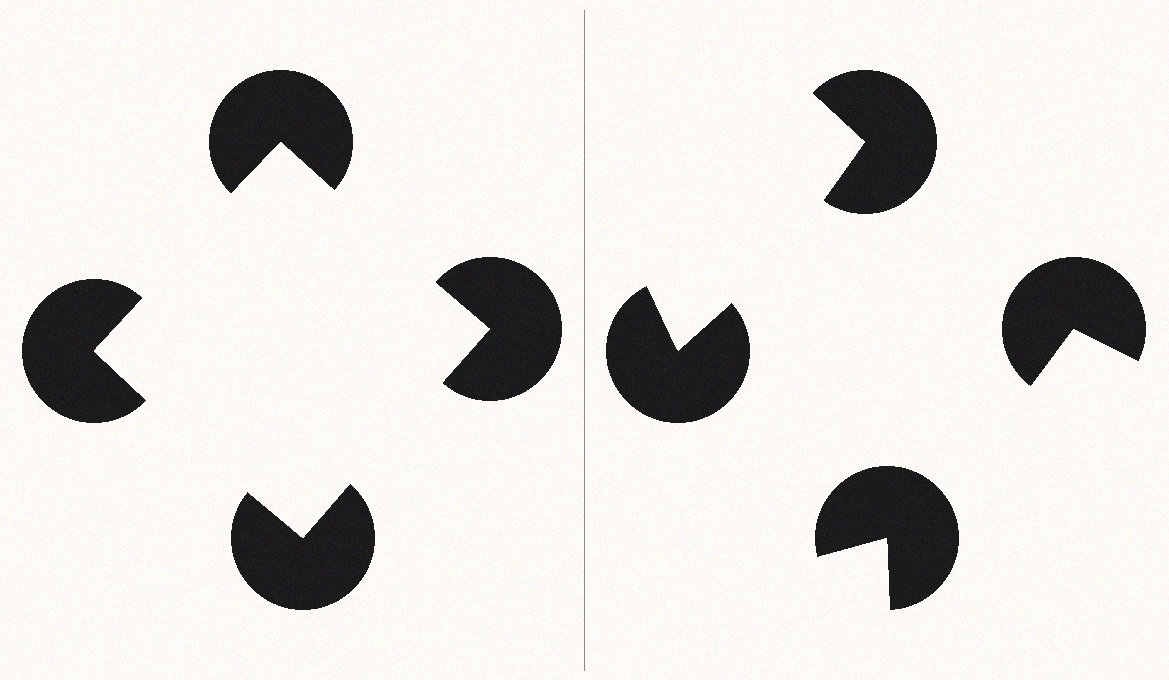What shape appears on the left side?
An illusory square.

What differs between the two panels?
The pac-man discs are positioned identically on both sides; only the wedge orientations differ. On the left they align to a square; on the right they are misaligned.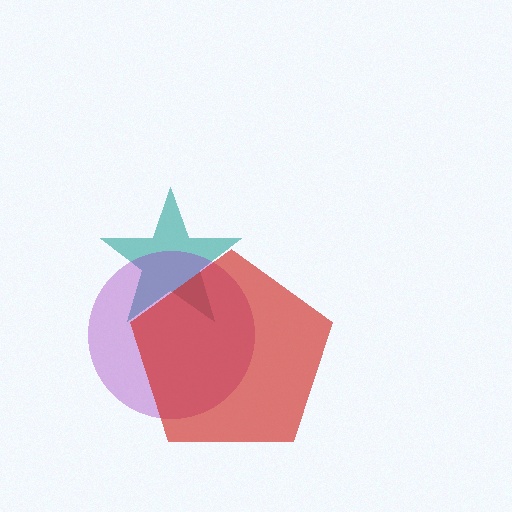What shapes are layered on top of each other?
The layered shapes are: a teal star, a purple circle, a red pentagon.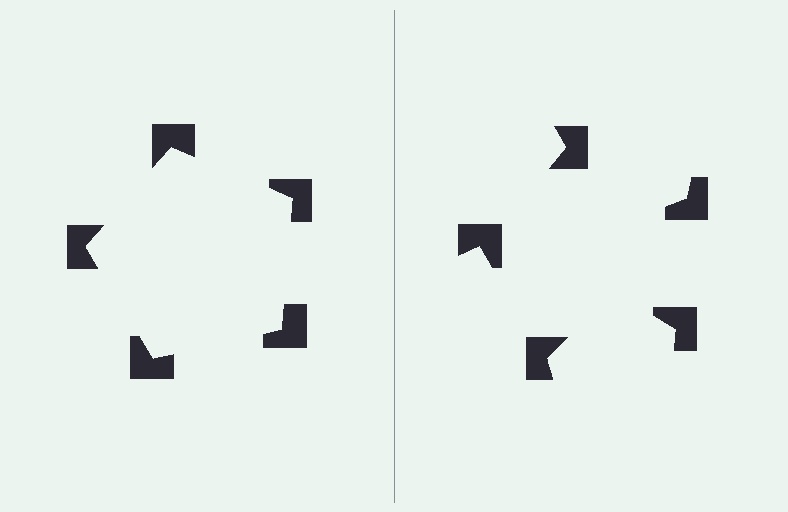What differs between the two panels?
The notched squares are positioned identically on both sides; only the wedge orientations differ. On the left they align to a pentagon; on the right they are misaligned.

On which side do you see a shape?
An illusory pentagon appears on the left side. On the right side the wedge cuts are rotated, so no coherent shape forms.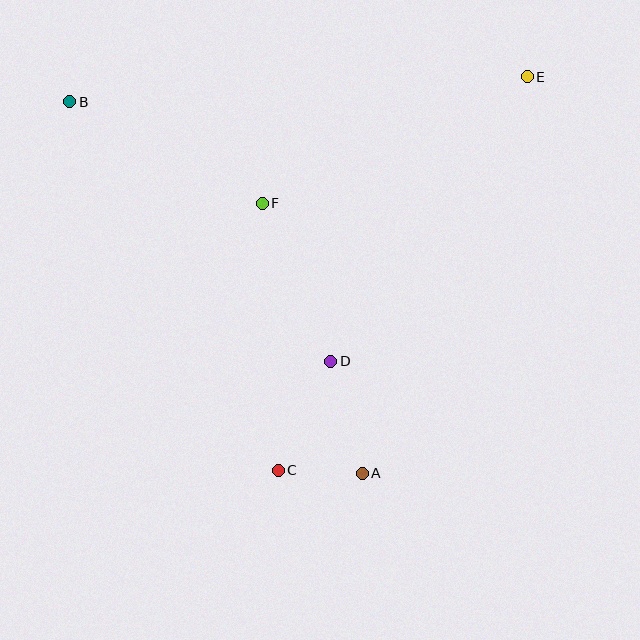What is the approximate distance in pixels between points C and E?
The distance between C and E is approximately 466 pixels.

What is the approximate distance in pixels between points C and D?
The distance between C and D is approximately 121 pixels.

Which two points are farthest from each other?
Points A and B are farthest from each other.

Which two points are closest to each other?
Points A and C are closest to each other.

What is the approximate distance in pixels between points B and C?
The distance between B and C is approximately 423 pixels.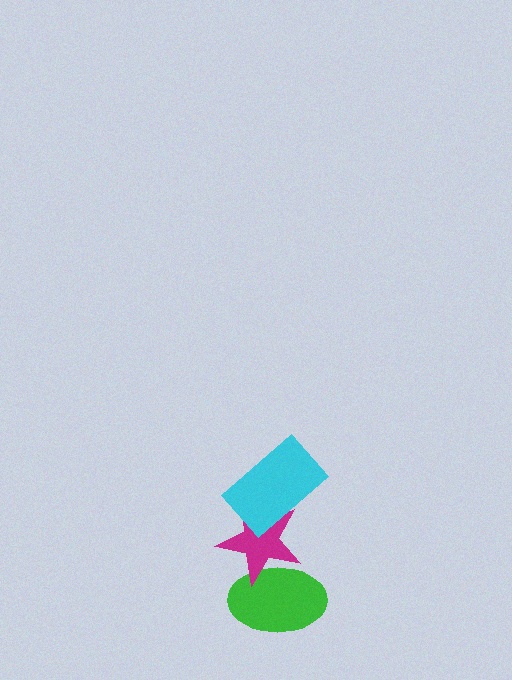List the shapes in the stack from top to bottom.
From top to bottom: the cyan rectangle, the magenta star, the green ellipse.